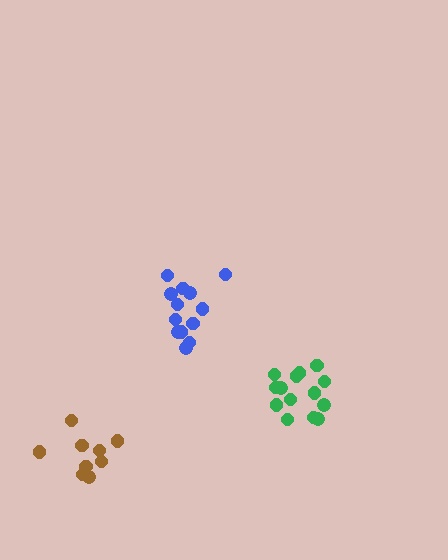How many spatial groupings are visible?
There are 3 spatial groupings.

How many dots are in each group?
Group 1: 9 dots, Group 2: 13 dots, Group 3: 14 dots (36 total).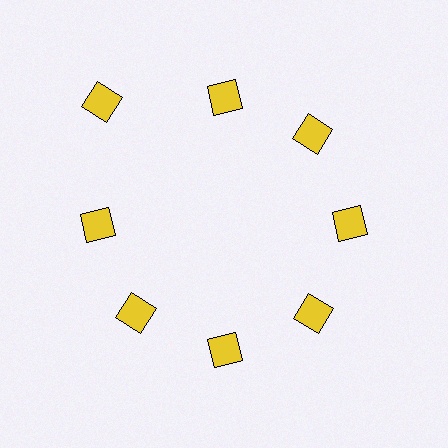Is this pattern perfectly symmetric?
No. The 8 yellow diamonds are arranged in a ring, but one element near the 10 o'clock position is pushed outward from the center, breaking the 8-fold rotational symmetry.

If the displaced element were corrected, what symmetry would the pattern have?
It would have 8-fold rotational symmetry — the pattern would map onto itself every 45 degrees.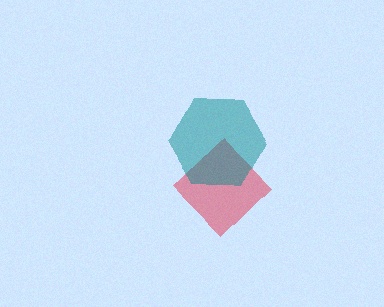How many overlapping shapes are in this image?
There are 2 overlapping shapes in the image.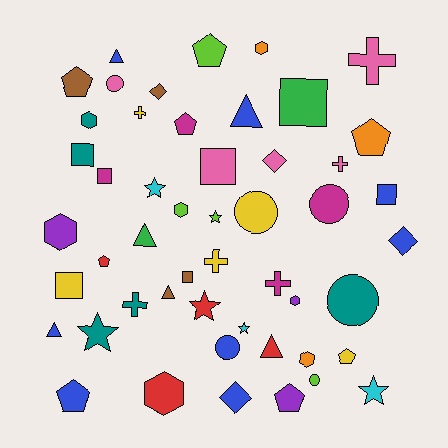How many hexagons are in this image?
There are 7 hexagons.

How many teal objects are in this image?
There are 5 teal objects.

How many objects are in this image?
There are 50 objects.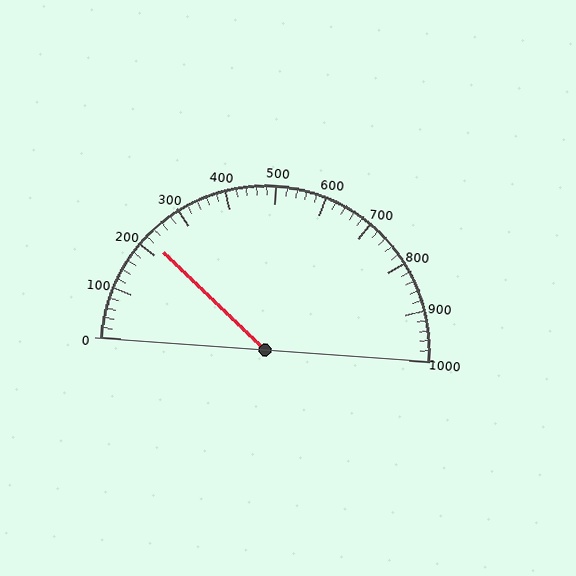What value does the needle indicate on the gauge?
The needle indicates approximately 220.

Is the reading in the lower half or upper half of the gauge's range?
The reading is in the lower half of the range (0 to 1000).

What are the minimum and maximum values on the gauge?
The gauge ranges from 0 to 1000.